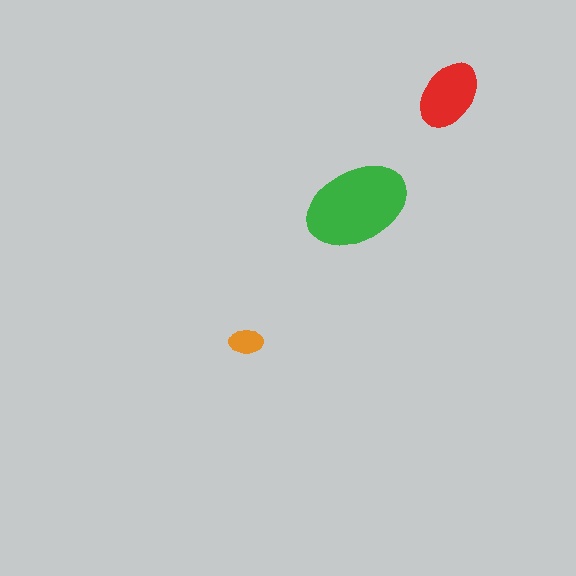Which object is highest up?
The red ellipse is topmost.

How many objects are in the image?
There are 3 objects in the image.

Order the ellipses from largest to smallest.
the green one, the red one, the orange one.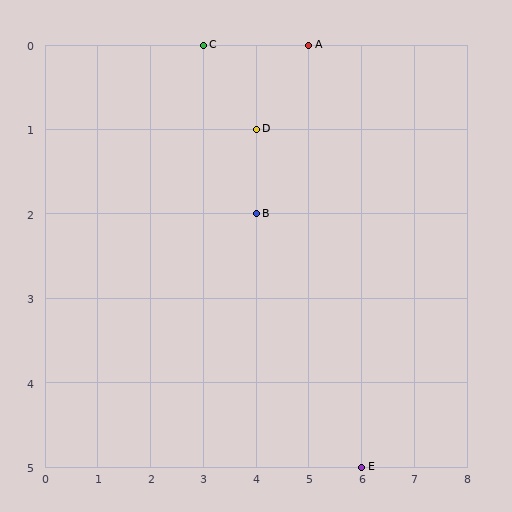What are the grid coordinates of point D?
Point D is at grid coordinates (4, 1).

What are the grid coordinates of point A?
Point A is at grid coordinates (5, 0).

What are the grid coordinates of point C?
Point C is at grid coordinates (3, 0).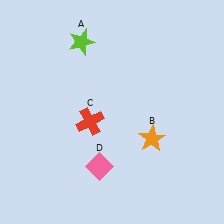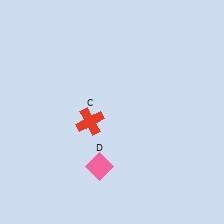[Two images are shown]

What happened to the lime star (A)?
The lime star (A) was removed in Image 2. It was in the top-left area of Image 1.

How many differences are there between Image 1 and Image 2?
There are 2 differences between the two images.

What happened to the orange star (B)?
The orange star (B) was removed in Image 2. It was in the bottom-right area of Image 1.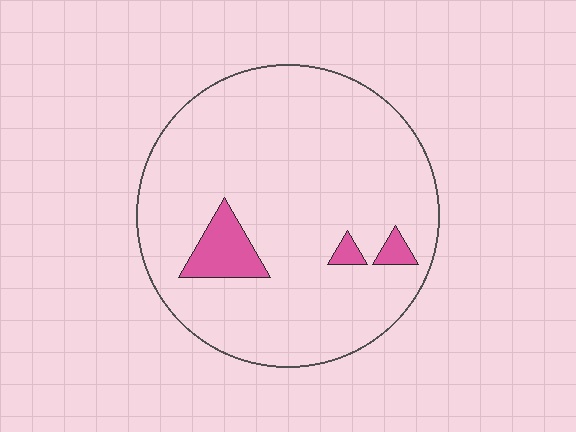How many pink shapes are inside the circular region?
3.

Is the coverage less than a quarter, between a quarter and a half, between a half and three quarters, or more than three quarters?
Less than a quarter.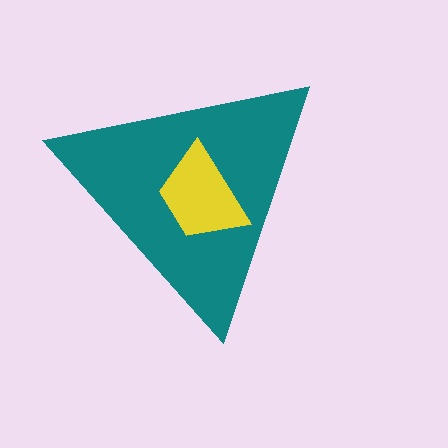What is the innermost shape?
The yellow trapezoid.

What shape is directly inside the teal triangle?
The yellow trapezoid.